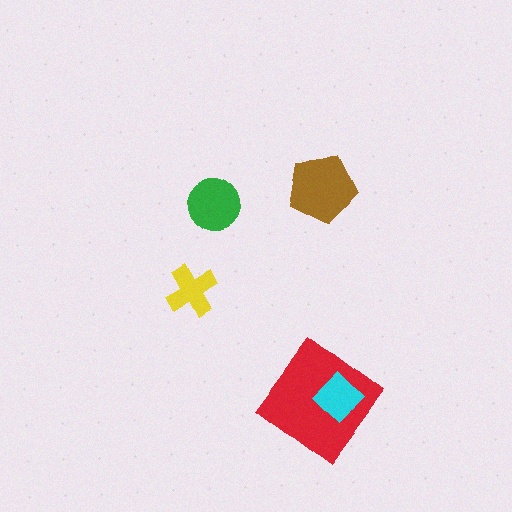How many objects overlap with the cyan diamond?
1 object overlaps with the cyan diamond.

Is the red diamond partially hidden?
Yes, it is partially covered by another shape.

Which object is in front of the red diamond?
The cyan diamond is in front of the red diamond.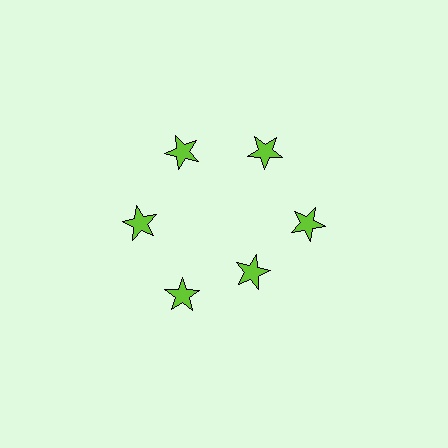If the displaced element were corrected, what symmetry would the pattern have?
It would have 6-fold rotational symmetry — the pattern would map onto itself every 60 degrees.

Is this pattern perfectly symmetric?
No. The 6 lime stars are arranged in a ring, but one element near the 5 o'clock position is pulled inward toward the center, breaking the 6-fold rotational symmetry.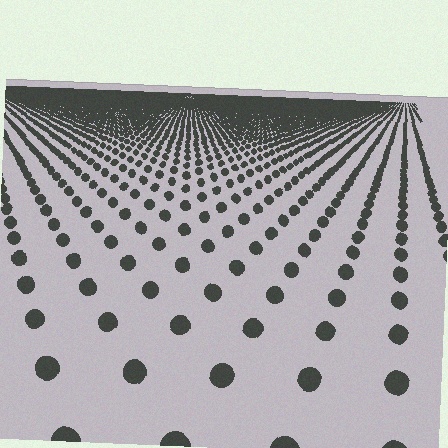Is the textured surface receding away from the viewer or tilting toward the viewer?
The surface is receding away from the viewer. Texture elements get smaller and denser toward the top.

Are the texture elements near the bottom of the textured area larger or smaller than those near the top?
Larger. Near the bottom, elements are closer to the viewer and appear at a bigger on-screen size.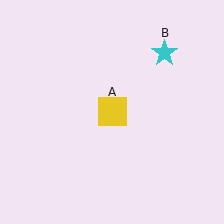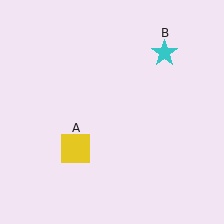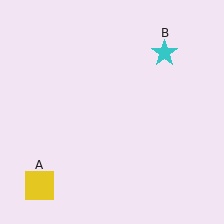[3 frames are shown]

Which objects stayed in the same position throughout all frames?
Cyan star (object B) remained stationary.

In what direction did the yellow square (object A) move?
The yellow square (object A) moved down and to the left.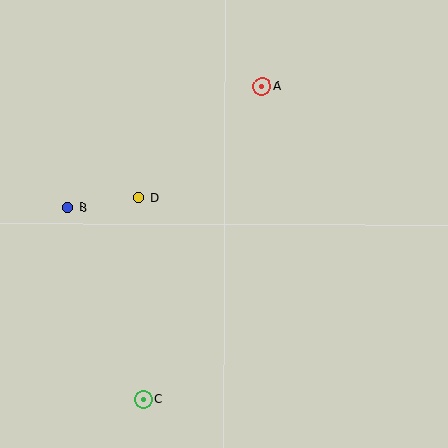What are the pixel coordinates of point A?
Point A is at (262, 86).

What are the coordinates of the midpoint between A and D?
The midpoint between A and D is at (200, 142).